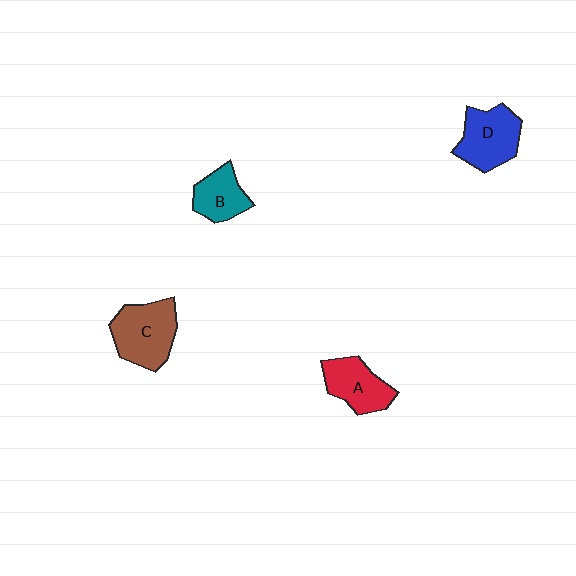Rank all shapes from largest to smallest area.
From largest to smallest: C (brown), D (blue), A (red), B (teal).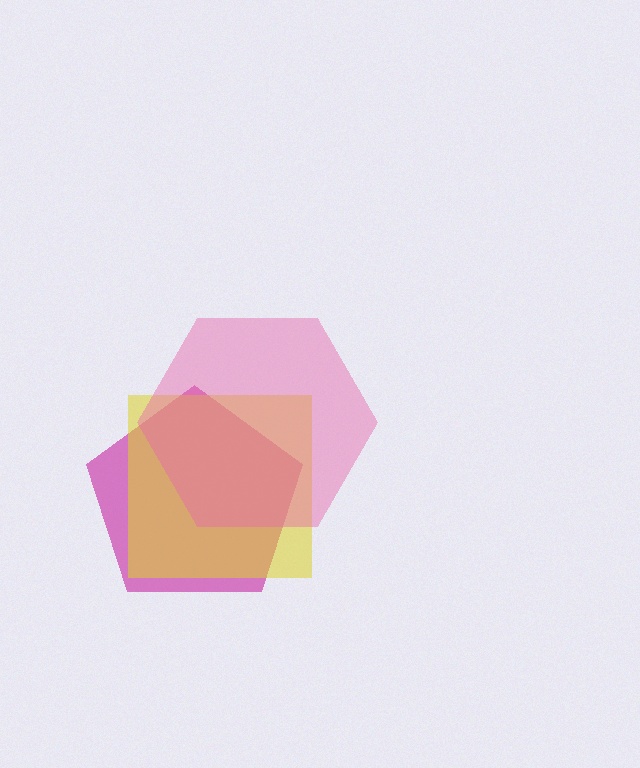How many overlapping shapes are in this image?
There are 3 overlapping shapes in the image.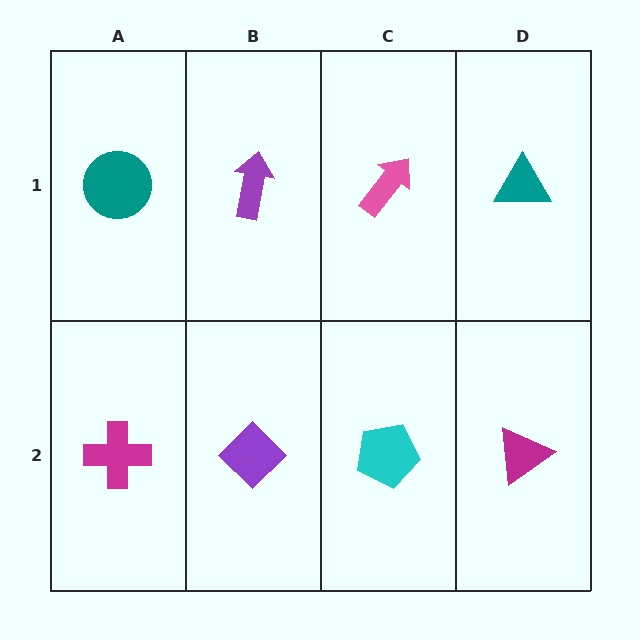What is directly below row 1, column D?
A magenta triangle.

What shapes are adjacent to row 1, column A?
A magenta cross (row 2, column A), a purple arrow (row 1, column B).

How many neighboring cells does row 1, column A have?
2.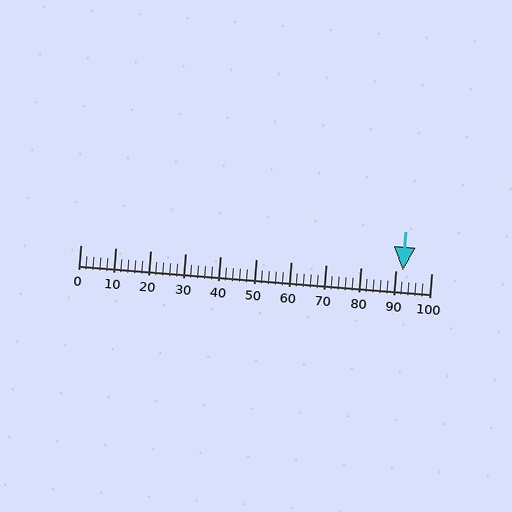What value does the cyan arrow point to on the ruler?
The cyan arrow points to approximately 92.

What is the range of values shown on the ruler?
The ruler shows values from 0 to 100.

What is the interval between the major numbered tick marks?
The major tick marks are spaced 10 units apart.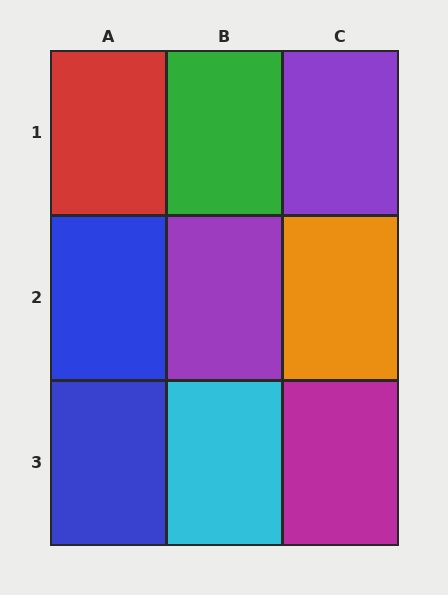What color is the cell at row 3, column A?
Blue.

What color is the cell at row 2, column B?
Purple.